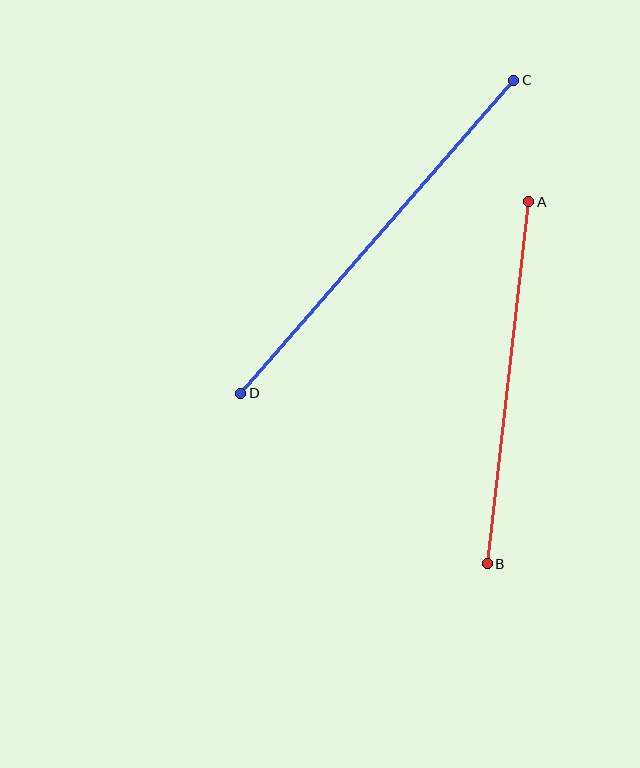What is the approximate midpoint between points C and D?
The midpoint is at approximately (377, 237) pixels.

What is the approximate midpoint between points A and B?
The midpoint is at approximately (508, 383) pixels.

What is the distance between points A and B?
The distance is approximately 365 pixels.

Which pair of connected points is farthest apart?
Points C and D are farthest apart.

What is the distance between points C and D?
The distance is approximately 415 pixels.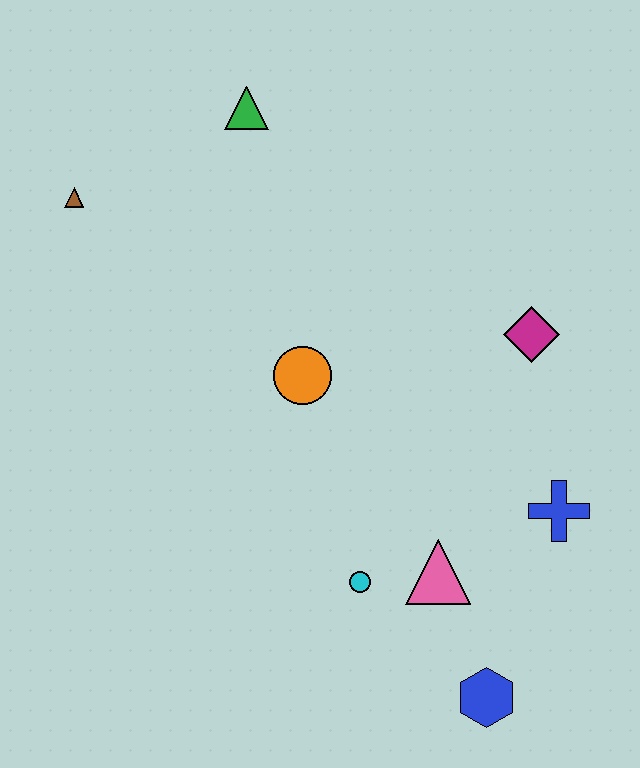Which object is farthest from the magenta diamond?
The brown triangle is farthest from the magenta diamond.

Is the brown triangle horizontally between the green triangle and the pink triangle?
No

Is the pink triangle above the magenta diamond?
No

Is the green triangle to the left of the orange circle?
Yes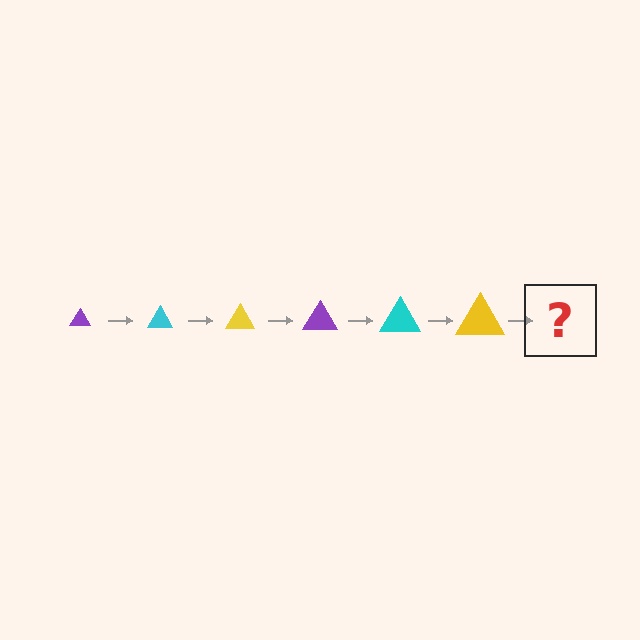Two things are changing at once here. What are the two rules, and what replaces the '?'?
The two rules are that the triangle grows larger each step and the color cycles through purple, cyan, and yellow. The '?' should be a purple triangle, larger than the previous one.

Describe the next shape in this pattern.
It should be a purple triangle, larger than the previous one.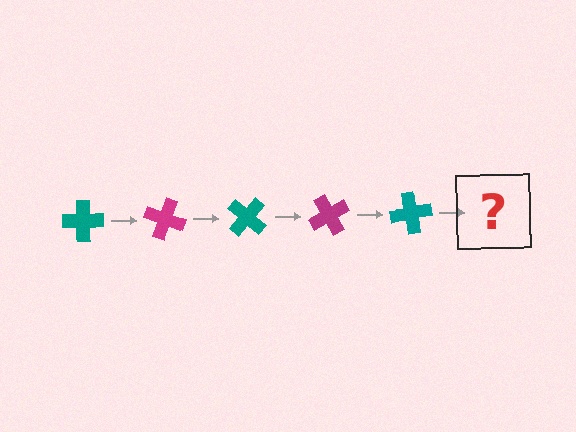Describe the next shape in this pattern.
It should be a magenta cross, rotated 100 degrees from the start.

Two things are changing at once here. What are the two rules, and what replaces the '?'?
The two rules are that it rotates 20 degrees each step and the color cycles through teal and magenta. The '?' should be a magenta cross, rotated 100 degrees from the start.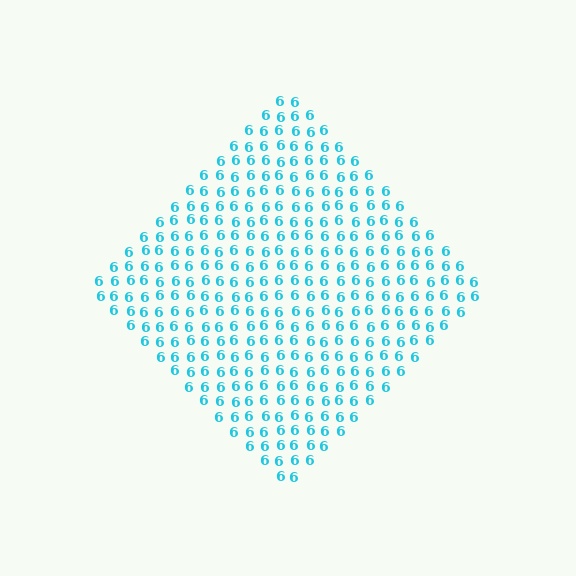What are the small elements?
The small elements are digit 6's.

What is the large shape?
The large shape is a diamond.